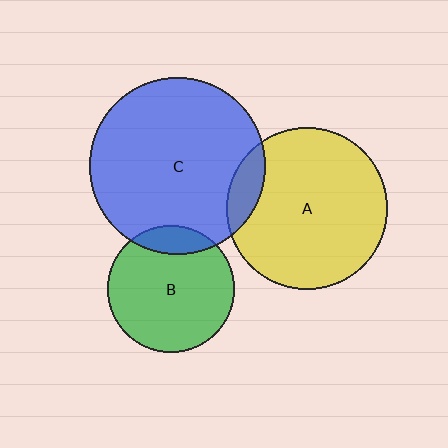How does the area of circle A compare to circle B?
Approximately 1.6 times.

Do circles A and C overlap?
Yes.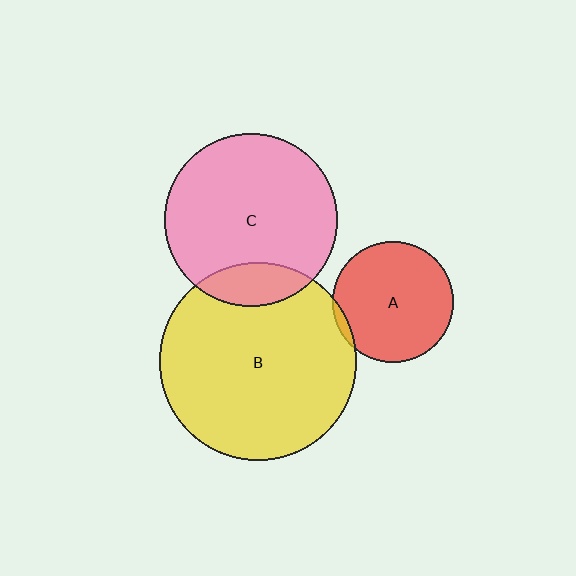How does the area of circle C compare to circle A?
Approximately 2.1 times.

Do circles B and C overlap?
Yes.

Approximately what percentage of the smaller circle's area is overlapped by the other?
Approximately 15%.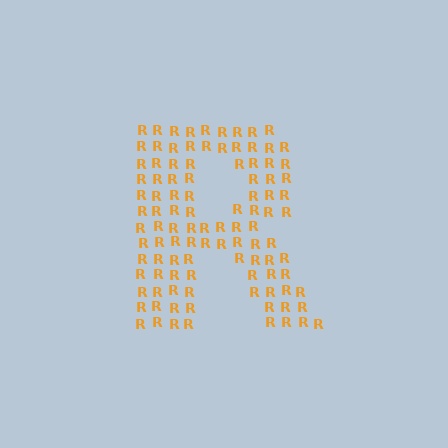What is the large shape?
The large shape is the letter R.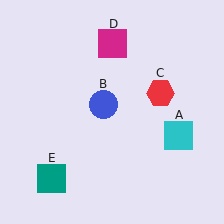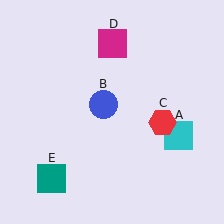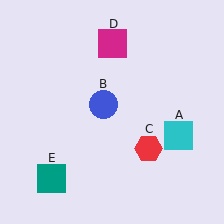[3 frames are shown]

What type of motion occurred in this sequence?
The red hexagon (object C) rotated clockwise around the center of the scene.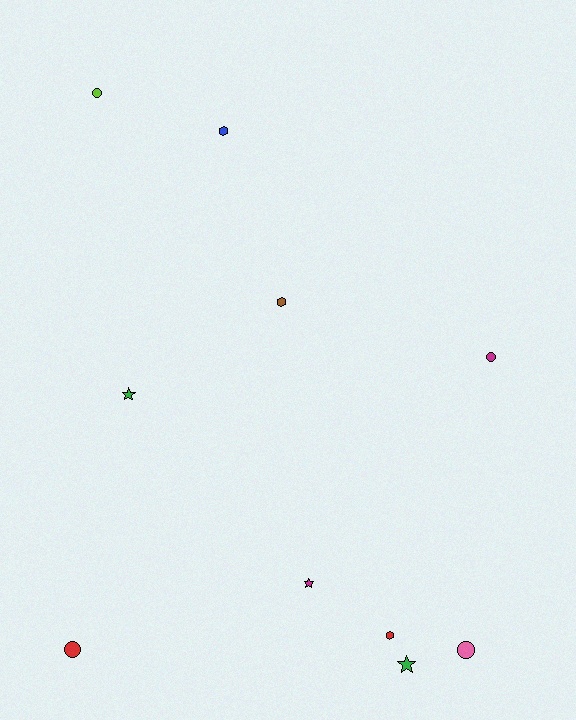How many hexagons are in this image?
There are 3 hexagons.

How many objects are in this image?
There are 10 objects.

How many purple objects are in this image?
There are no purple objects.